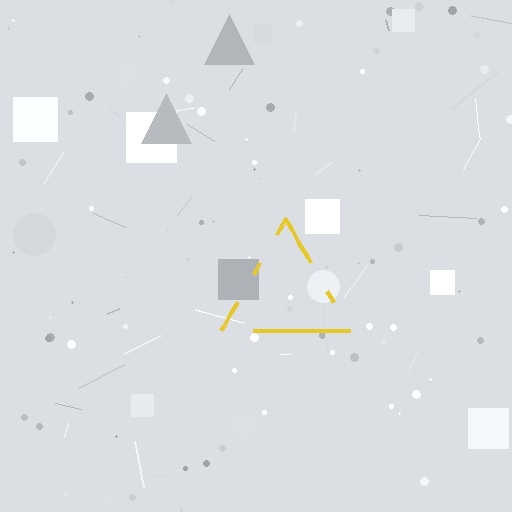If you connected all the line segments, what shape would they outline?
They would outline a triangle.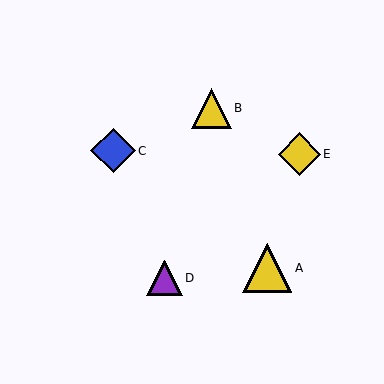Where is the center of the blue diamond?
The center of the blue diamond is at (113, 151).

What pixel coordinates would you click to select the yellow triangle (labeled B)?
Click at (211, 109) to select the yellow triangle B.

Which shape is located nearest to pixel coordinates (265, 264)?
The yellow triangle (labeled A) at (267, 268) is nearest to that location.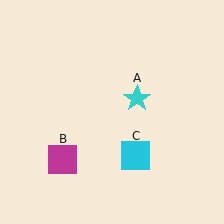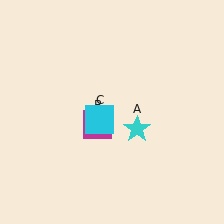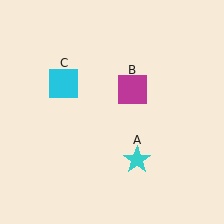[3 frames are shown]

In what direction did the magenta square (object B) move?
The magenta square (object B) moved up and to the right.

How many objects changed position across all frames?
3 objects changed position: cyan star (object A), magenta square (object B), cyan square (object C).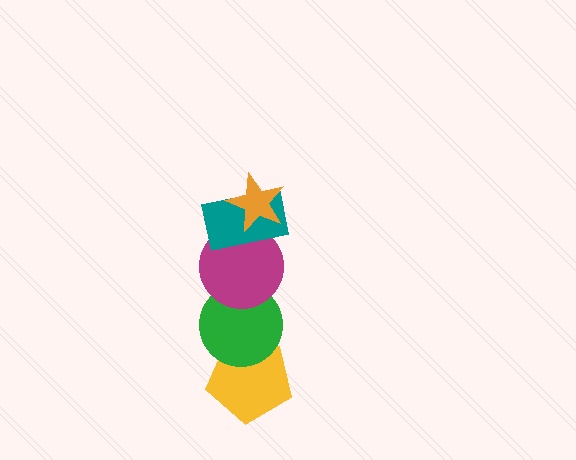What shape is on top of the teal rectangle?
The orange star is on top of the teal rectangle.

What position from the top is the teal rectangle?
The teal rectangle is 2nd from the top.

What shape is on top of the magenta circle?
The teal rectangle is on top of the magenta circle.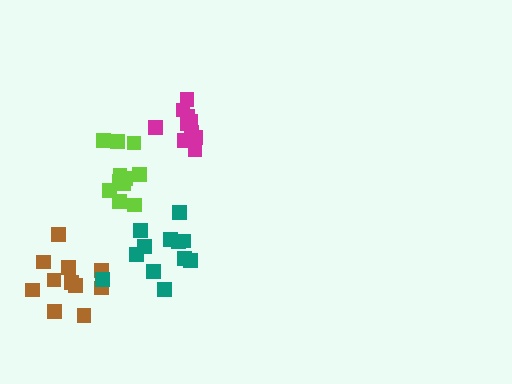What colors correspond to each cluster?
The clusters are colored: lime, brown, teal, magenta.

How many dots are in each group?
Group 1: 11 dots, Group 2: 11 dots, Group 3: 12 dots, Group 4: 10 dots (44 total).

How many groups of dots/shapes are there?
There are 4 groups.